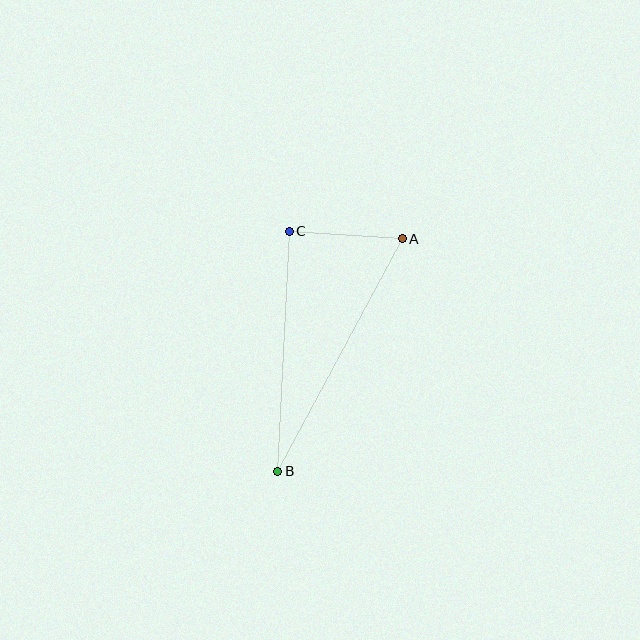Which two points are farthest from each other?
Points A and B are farthest from each other.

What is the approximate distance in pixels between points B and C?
The distance between B and C is approximately 240 pixels.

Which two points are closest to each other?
Points A and C are closest to each other.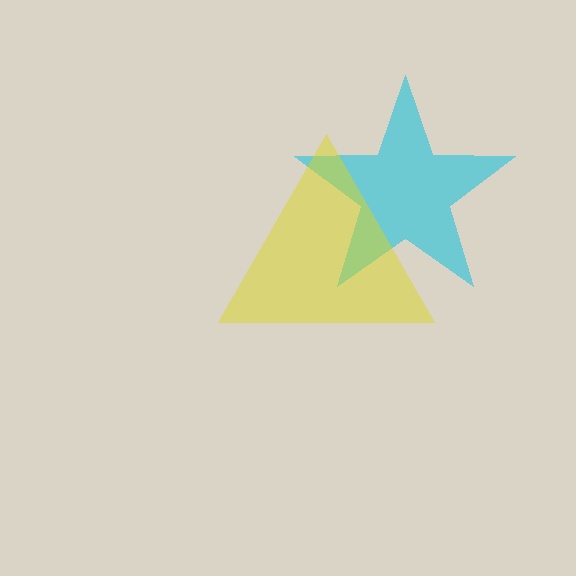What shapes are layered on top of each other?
The layered shapes are: a cyan star, a yellow triangle.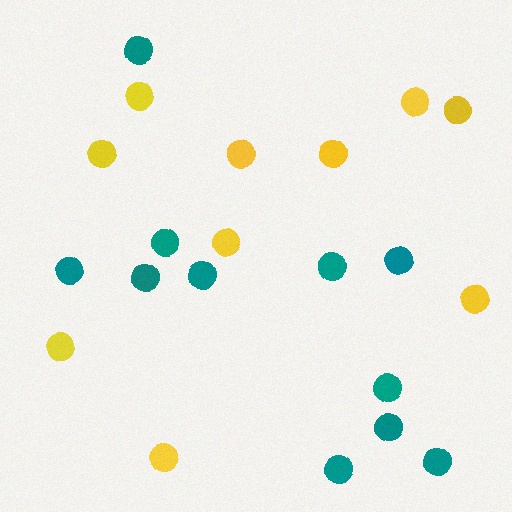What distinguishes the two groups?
There are 2 groups: one group of teal circles (11) and one group of yellow circles (10).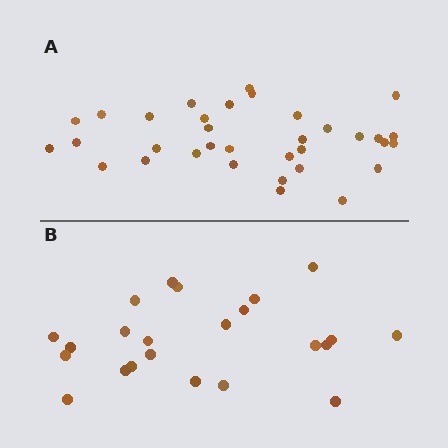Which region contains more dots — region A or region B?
Region A (the top region) has more dots.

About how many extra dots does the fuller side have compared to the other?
Region A has roughly 12 or so more dots than region B.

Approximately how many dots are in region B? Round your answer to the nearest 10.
About 20 dots. (The exact count is 23, which rounds to 20.)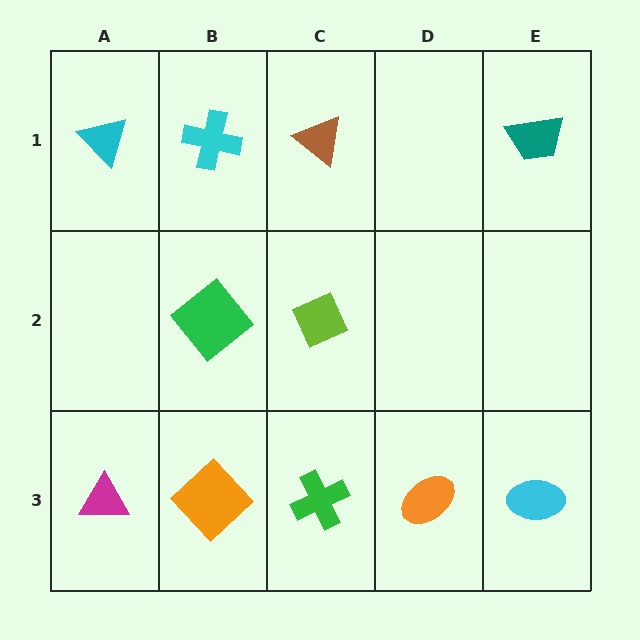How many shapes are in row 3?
5 shapes.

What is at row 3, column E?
A cyan ellipse.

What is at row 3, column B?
An orange diamond.